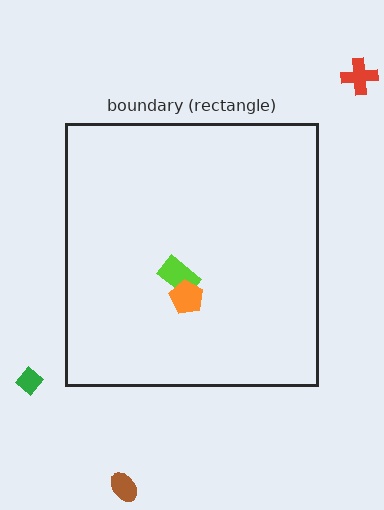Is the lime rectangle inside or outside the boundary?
Inside.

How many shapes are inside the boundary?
2 inside, 3 outside.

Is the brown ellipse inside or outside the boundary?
Outside.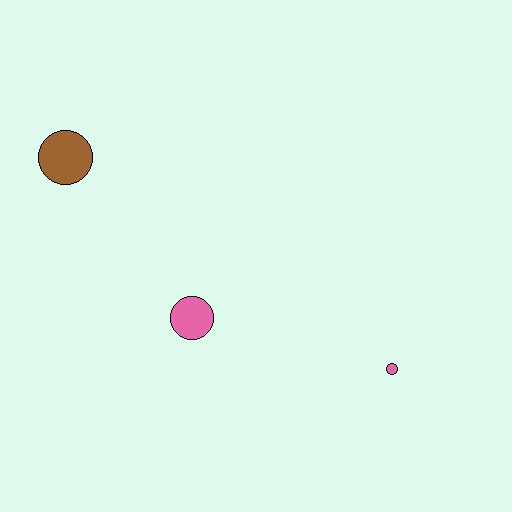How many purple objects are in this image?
There are no purple objects.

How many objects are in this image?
There are 3 objects.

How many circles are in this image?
There are 3 circles.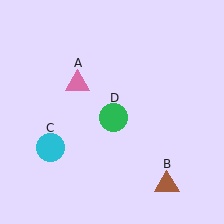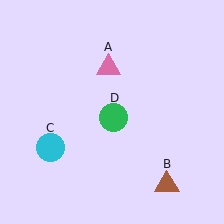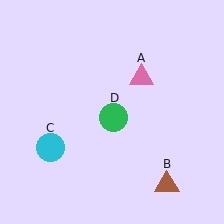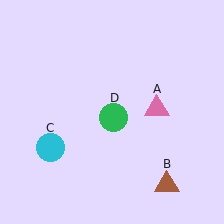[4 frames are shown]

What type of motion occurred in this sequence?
The pink triangle (object A) rotated clockwise around the center of the scene.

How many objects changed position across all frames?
1 object changed position: pink triangle (object A).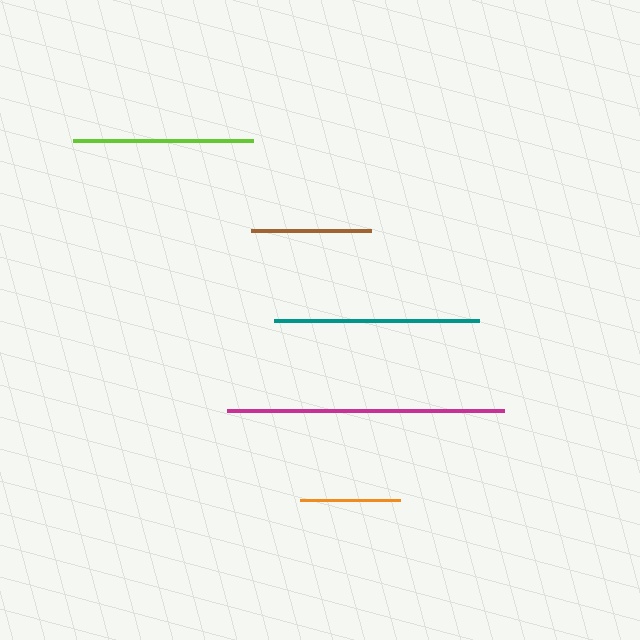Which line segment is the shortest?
The orange line is the shortest at approximately 101 pixels.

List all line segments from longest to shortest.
From longest to shortest: magenta, teal, lime, brown, orange.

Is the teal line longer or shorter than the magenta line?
The magenta line is longer than the teal line.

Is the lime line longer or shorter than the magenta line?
The magenta line is longer than the lime line.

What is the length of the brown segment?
The brown segment is approximately 120 pixels long.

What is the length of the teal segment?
The teal segment is approximately 205 pixels long.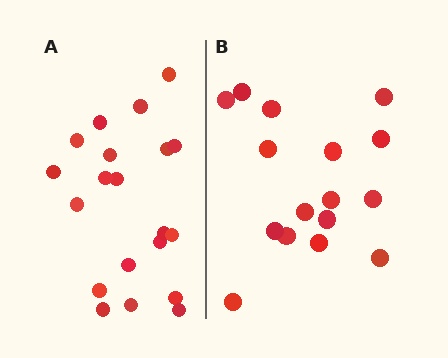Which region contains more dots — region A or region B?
Region A (the left region) has more dots.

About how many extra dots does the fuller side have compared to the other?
Region A has about 4 more dots than region B.